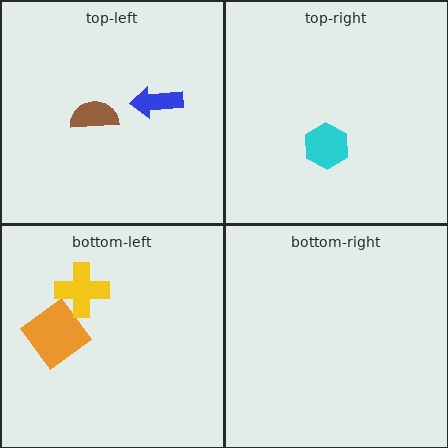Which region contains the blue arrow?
The top-left region.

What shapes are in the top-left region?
The brown semicircle, the blue arrow.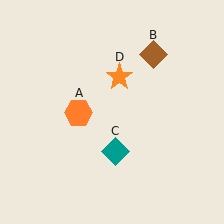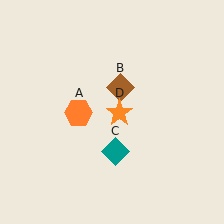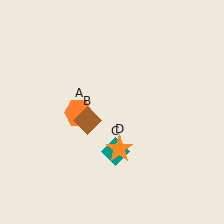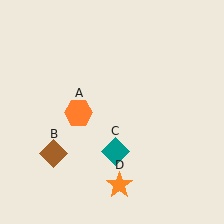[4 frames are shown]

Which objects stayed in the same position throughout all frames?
Orange hexagon (object A) and teal diamond (object C) remained stationary.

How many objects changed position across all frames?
2 objects changed position: brown diamond (object B), orange star (object D).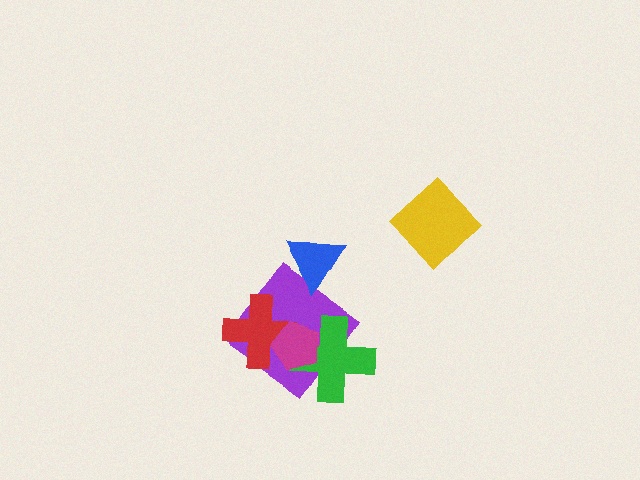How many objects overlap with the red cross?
2 objects overlap with the red cross.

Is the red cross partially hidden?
Yes, it is partially covered by another shape.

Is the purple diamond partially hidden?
Yes, it is partially covered by another shape.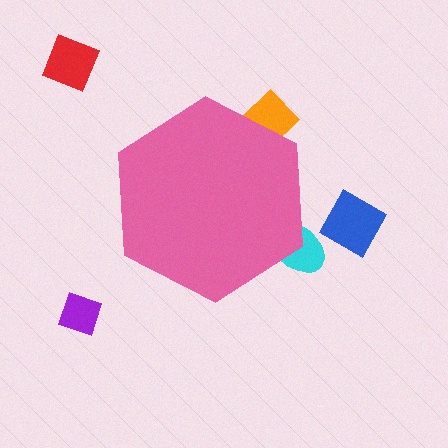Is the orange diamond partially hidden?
Yes, the orange diamond is partially hidden behind the pink hexagon.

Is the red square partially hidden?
No, the red square is fully visible.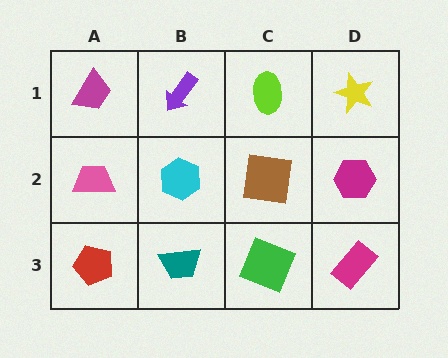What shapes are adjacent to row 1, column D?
A magenta hexagon (row 2, column D), a lime ellipse (row 1, column C).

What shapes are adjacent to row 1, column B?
A cyan hexagon (row 2, column B), a magenta trapezoid (row 1, column A), a lime ellipse (row 1, column C).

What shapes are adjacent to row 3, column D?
A magenta hexagon (row 2, column D), a green square (row 3, column C).